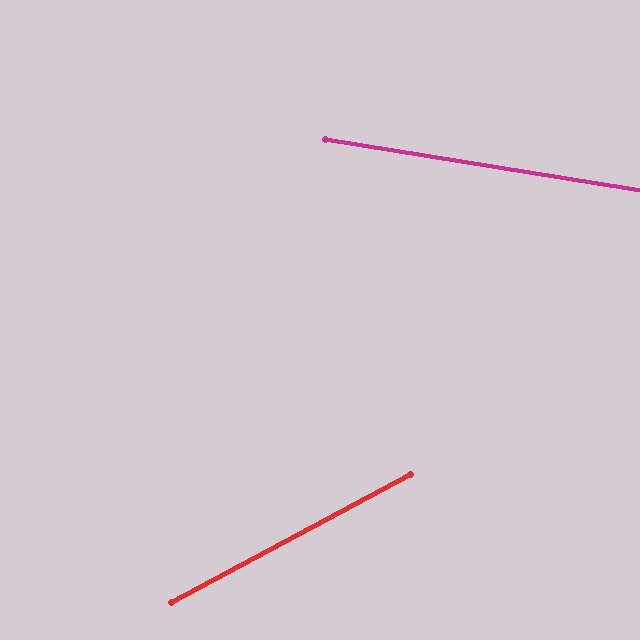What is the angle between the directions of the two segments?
Approximately 37 degrees.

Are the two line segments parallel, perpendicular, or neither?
Neither parallel nor perpendicular — they differ by about 37°.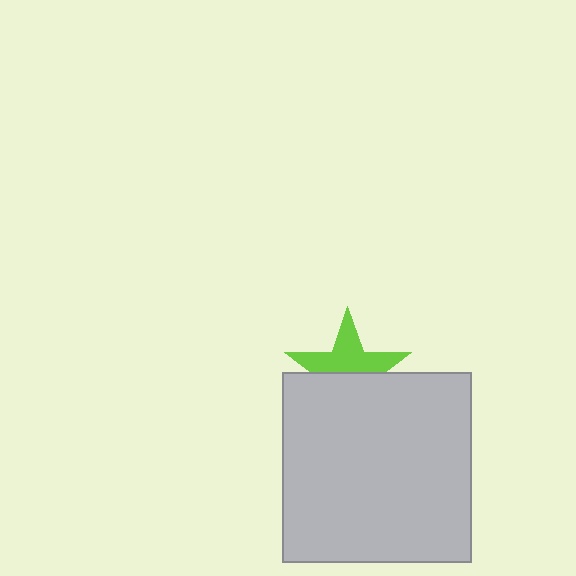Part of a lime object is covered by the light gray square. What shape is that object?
It is a star.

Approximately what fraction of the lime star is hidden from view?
Roughly 48% of the lime star is hidden behind the light gray square.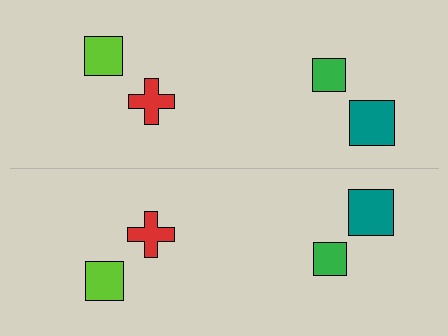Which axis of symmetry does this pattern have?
The pattern has a horizontal axis of symmetry running through the center of the image.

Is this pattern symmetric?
Yes, this pattern has bilateral (reflection) symmetry.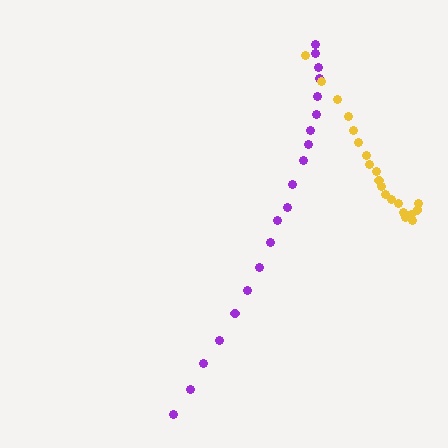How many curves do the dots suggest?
There are 2 distinct paths.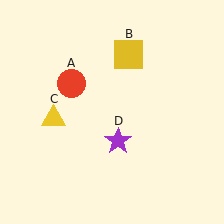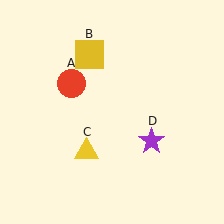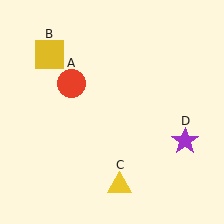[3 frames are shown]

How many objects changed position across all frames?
3 objects changed position: yellow square (object B), yellow triangle (object C), purple star (object D).